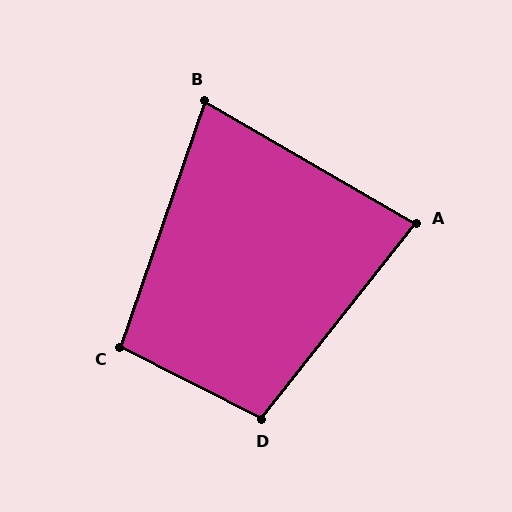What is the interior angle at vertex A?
Approximately 82 degrees (acute).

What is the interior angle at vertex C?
Approximately 98 degrees (obtuse).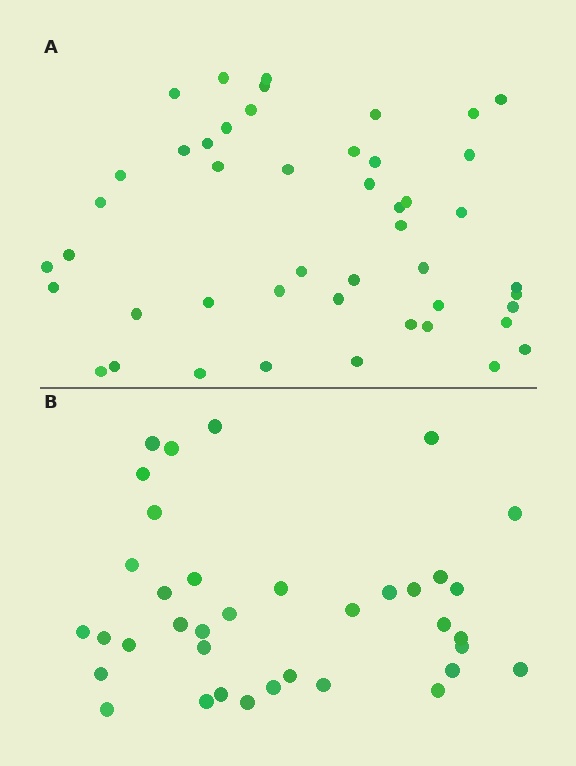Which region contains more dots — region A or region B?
Region A (the top region) has more dots.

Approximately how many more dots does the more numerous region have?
Region A has roughly 10 or so more dots than region B.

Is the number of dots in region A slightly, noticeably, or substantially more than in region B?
Region A has noticeably more, but not dramatically so. The ratio is roughly 1.3 to 1.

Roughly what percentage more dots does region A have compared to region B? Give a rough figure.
About 25% more.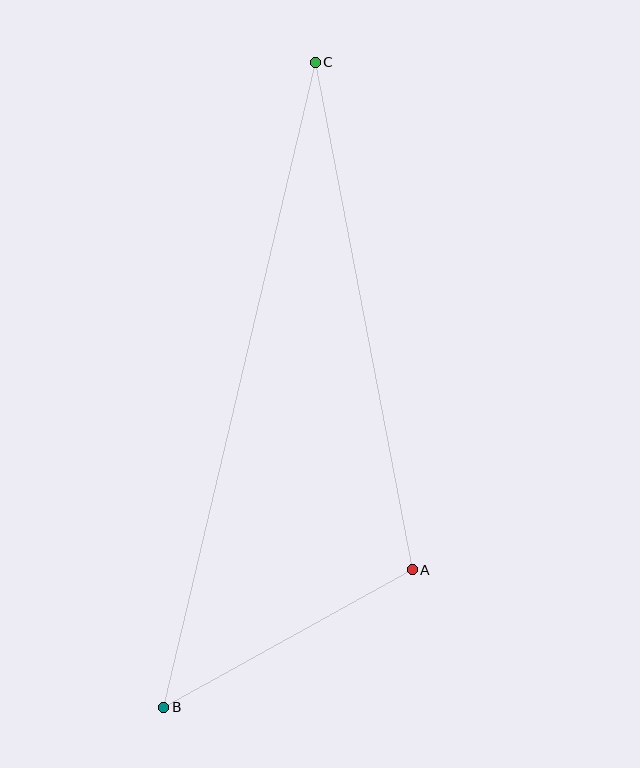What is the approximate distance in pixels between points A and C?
The distance between A and C is approximately 517 pixels.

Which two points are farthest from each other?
Points B and C are farthest from each other.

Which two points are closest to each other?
Points A and B are closest to each other.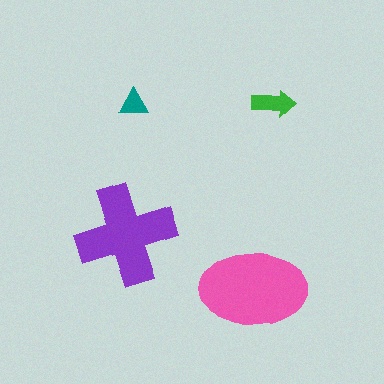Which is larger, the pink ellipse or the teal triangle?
The pink ellipse.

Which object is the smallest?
The teal triangle.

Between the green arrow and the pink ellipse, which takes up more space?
The pink ellipse.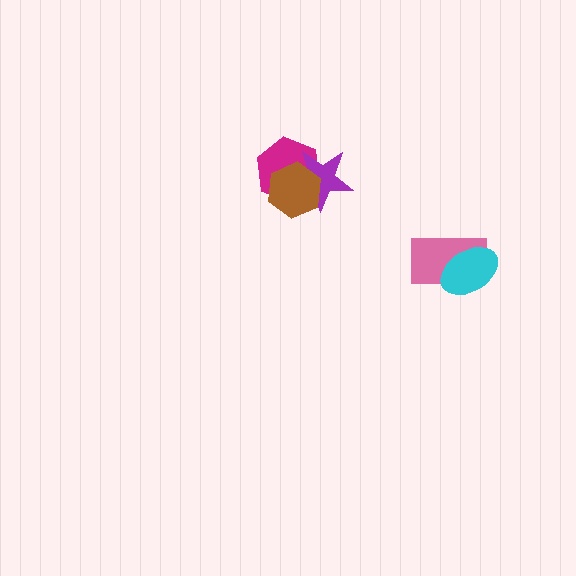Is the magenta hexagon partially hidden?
Yes, it is partially covered by another shape.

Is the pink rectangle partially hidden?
Yes, it is partially covered by another shape.